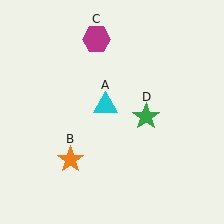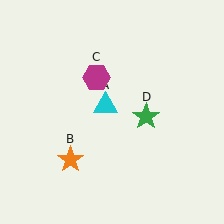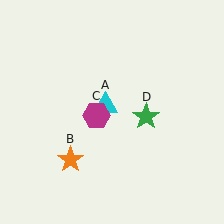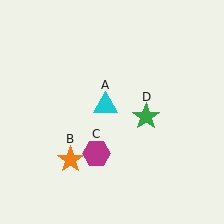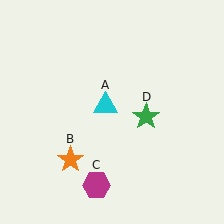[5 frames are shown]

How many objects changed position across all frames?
1 object changed position: magenta hexagon (object C).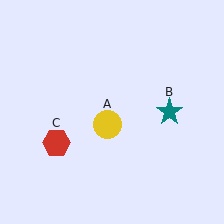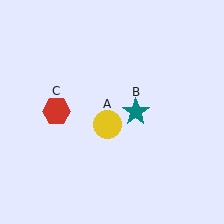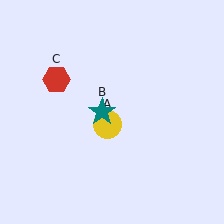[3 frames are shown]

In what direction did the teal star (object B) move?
The teal star (object B) moved left.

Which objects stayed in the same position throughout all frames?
Yellow circle (object A) remained stationary.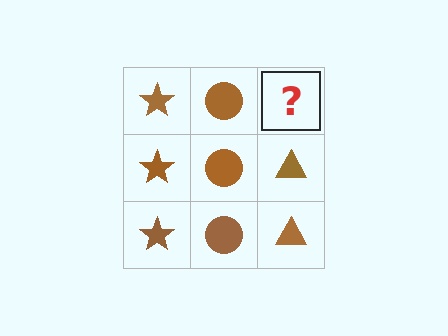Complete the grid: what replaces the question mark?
The question mark should be replaced with a brown triangle.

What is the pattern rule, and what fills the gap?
The rule is that each column has a consistent shape. The gap should be filled with a brown triangle.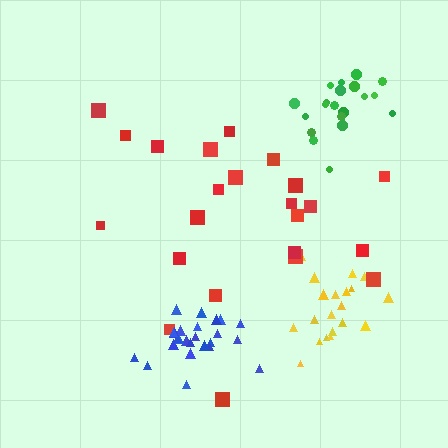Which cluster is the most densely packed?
Blue.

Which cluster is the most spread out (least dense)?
Red.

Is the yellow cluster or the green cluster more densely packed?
Green.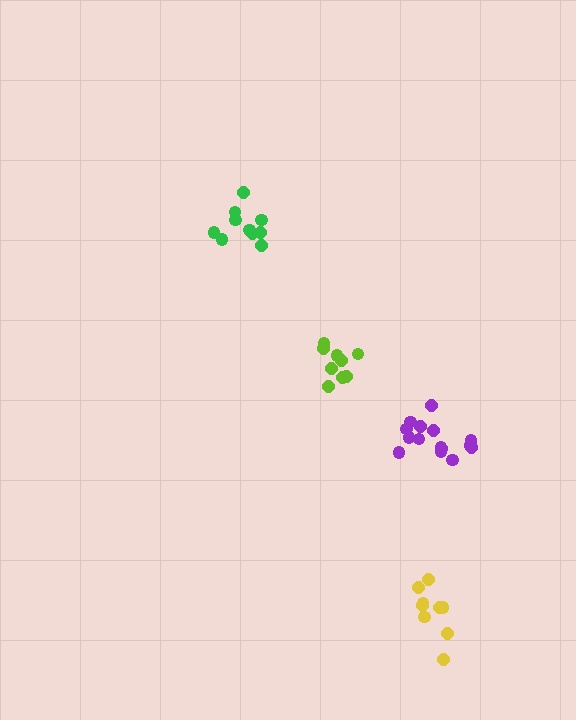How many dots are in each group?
Group 1: 15 dots, Group 2: 10 dots, Group 3: 9 dots, Group 4: 9 dots (43 total).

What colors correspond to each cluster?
The clusters are colored: purple, green, lime, yellow.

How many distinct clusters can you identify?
There are 4 distinct clusters.